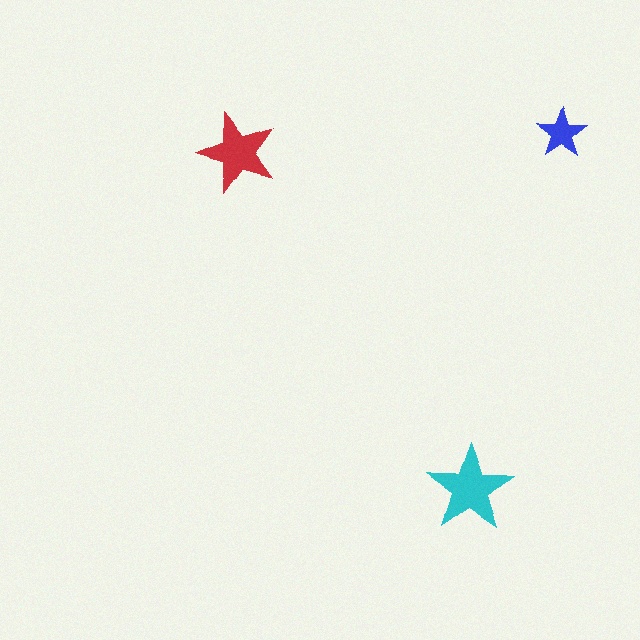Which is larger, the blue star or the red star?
The red one.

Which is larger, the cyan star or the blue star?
The cyan one.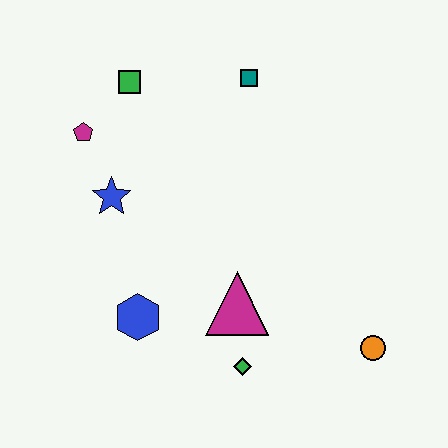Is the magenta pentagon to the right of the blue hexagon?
No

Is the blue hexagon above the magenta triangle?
No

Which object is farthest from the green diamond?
The green square is farthest from the green diamond.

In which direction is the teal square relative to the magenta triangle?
The teal square is above the magenta triangle.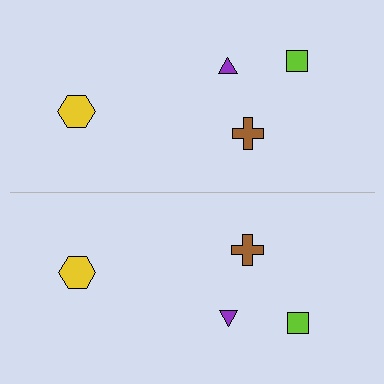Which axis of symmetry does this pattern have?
The pattern has a horizontal axis of symmetry running through the center of the image.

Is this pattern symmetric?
Yes, this pattern has bilateral (reflection) symmetry.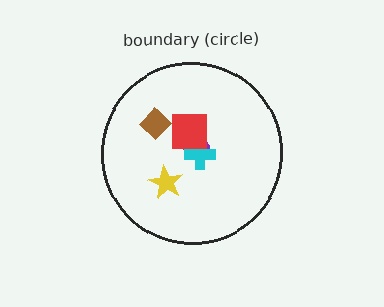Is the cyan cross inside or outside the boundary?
Inside.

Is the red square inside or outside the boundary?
Inside.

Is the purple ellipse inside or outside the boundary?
Inside.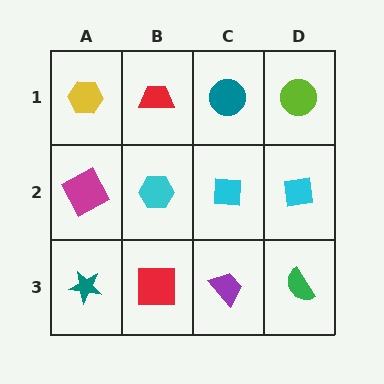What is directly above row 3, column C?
A cyan square.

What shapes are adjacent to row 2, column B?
A red trapezoid (row 1, column B), a red square (row 3, column B), a magenta square (row 2, column A), a cyan square (row 2, column C).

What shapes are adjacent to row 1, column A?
A magenta square (row 2, column A), a red trapezoid (row 1, column B).